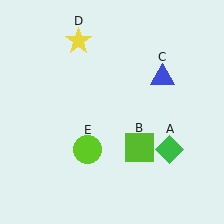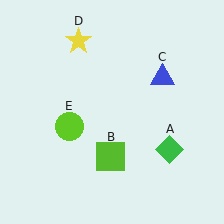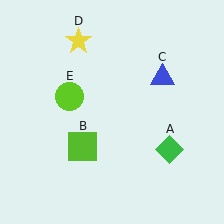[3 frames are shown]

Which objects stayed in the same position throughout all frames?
Green diamond (object A) and blue triangle (object C) and yellow star (object D) remained stationary.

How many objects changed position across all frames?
2 objects changed position: lime square (object B), lime circle (object E).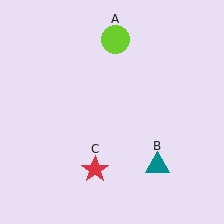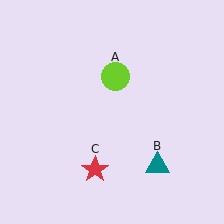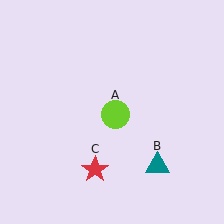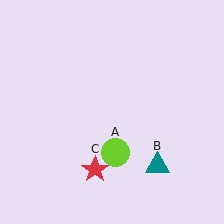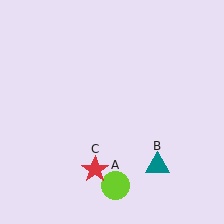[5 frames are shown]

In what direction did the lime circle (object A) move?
The lime circle (object A) moved down.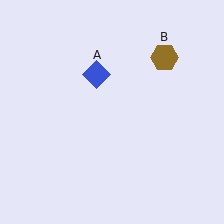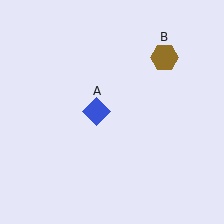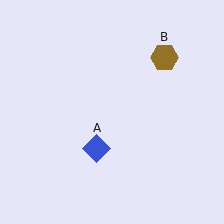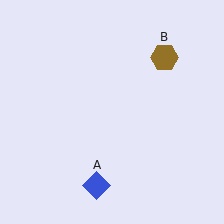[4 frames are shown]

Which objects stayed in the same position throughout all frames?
Brown hexagon (object B) remained stationary.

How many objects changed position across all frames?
1 object changed position: blue diamond (object A).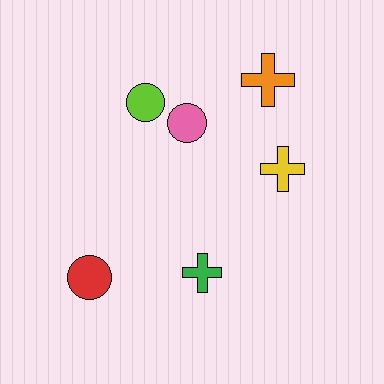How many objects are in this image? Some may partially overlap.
There are 6 objects.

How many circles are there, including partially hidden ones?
There are 3 circles.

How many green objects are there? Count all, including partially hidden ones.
There is 1 green object.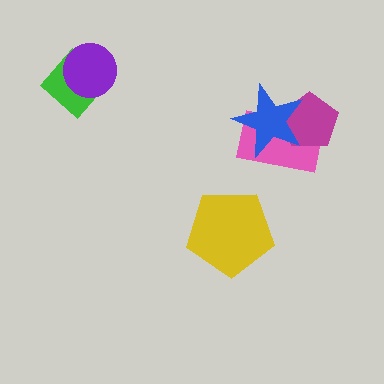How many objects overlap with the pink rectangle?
2 objects overlap with the pink rectangle.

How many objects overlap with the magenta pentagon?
2 objects overlap with the magenta pentagon.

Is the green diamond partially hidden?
Yes, it is partially covered by another shape.